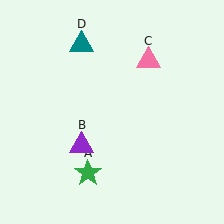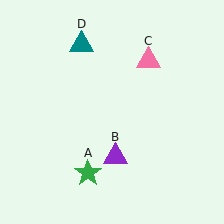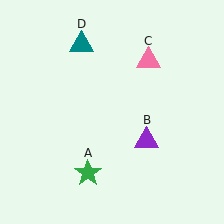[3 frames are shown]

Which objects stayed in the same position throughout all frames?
Green star (object A) and pink triangle (object C) and teal triangle (object D) remained stationary.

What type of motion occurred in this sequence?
The purple triangle (object B) rotated counterclockwise around the center of the scene.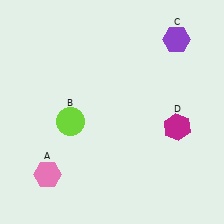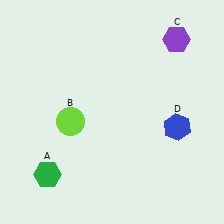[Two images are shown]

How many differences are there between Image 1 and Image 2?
There are 2 differences between the two images.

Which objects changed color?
A changed from pink to green. D changed from magenta to blue.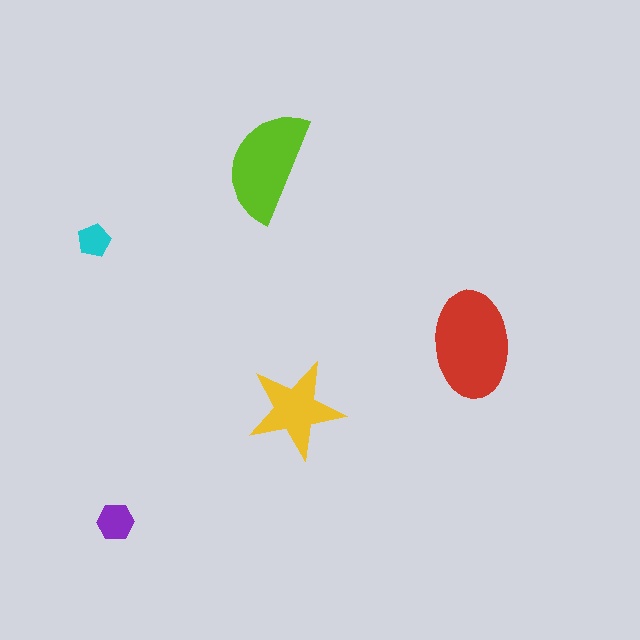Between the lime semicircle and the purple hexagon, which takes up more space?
The lime semicircle.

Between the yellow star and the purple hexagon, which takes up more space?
The yellow star.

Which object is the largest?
The red ellipse.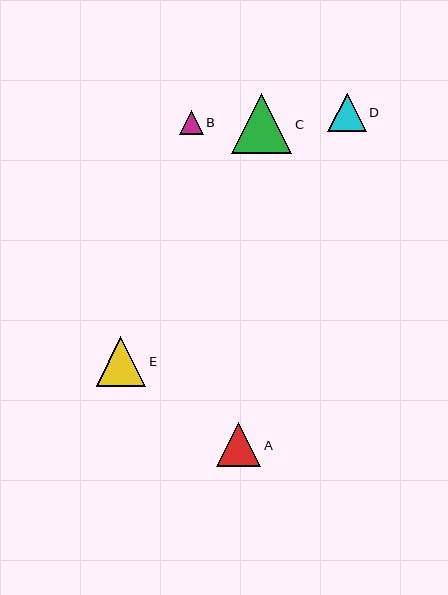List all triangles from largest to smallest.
From largest to smallest: C, E, A, D, B.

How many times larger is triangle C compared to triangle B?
Triangle C is approximately 2.5 times the size of triangle B.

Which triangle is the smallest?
Triangle B is the smallest with a size of approximately 24 pixels.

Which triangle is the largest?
Triangle C is the largest with a size of approximately 60 pixels.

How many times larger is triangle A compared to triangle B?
Triangle A is approximately 1.9 times the size of triangle B.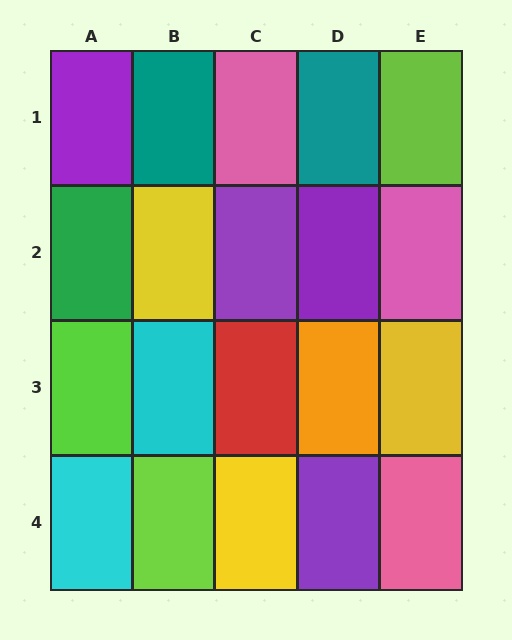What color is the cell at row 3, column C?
Red.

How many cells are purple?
4 cells are purple.